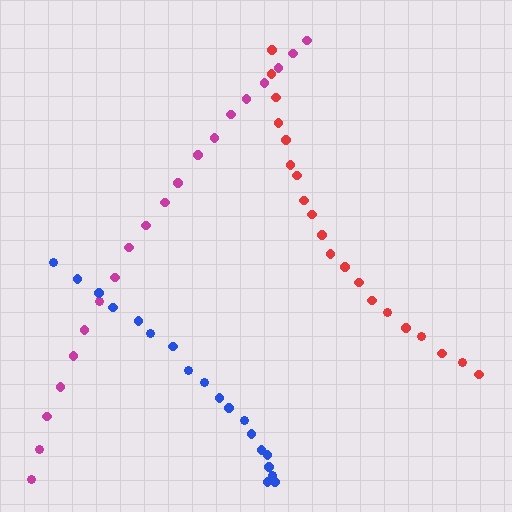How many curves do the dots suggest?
There are 3 distinct paths.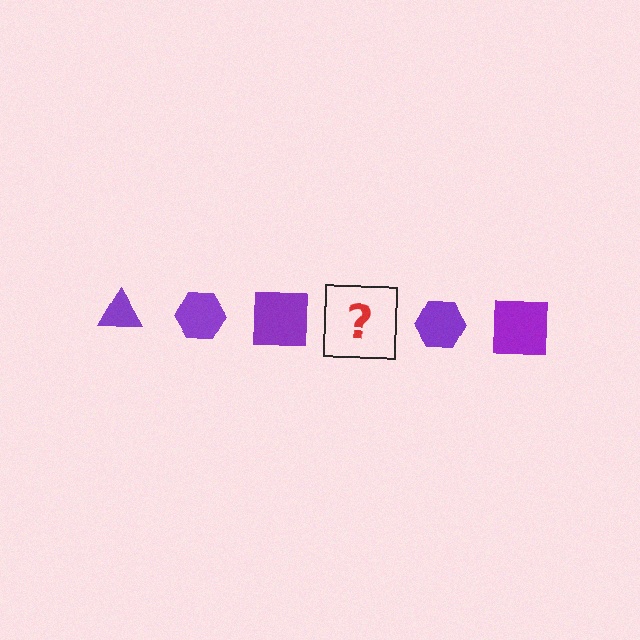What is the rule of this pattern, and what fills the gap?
The rule is that the pattern cycles through triangle, hexagon, square shapes in purple. The gap should be filled with a purple triangle.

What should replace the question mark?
The question mark should be replaced with a purple triangle.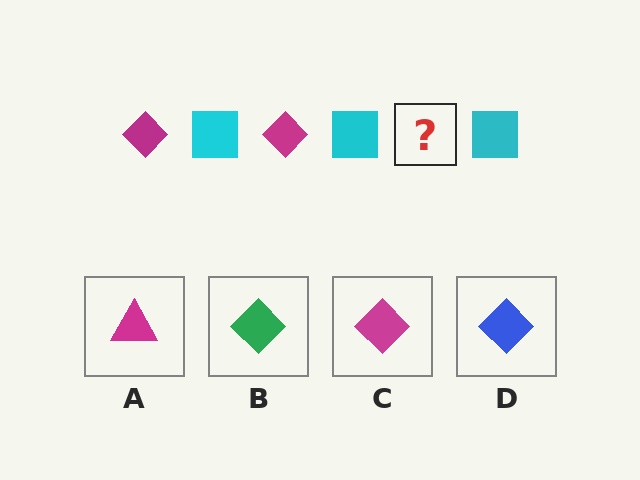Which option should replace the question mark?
Option C.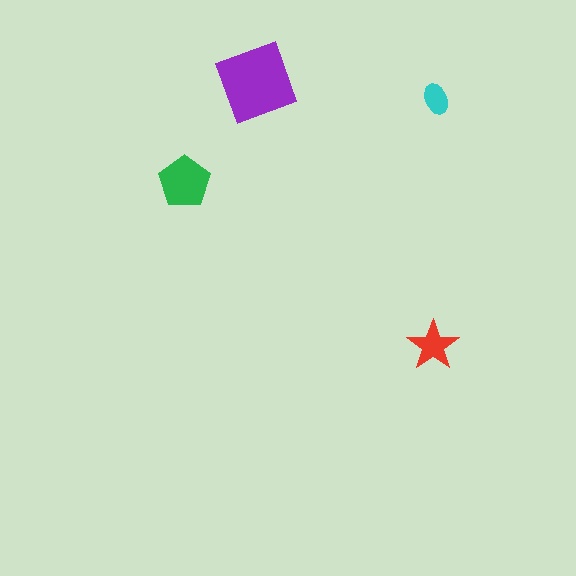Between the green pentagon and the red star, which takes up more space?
The green pentagon.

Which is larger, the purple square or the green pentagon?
The purple square.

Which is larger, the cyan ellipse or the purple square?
The purple square.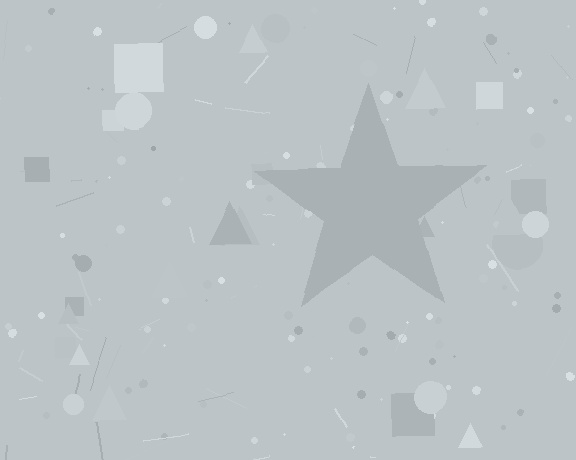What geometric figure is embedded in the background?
A star is embedded in the background.